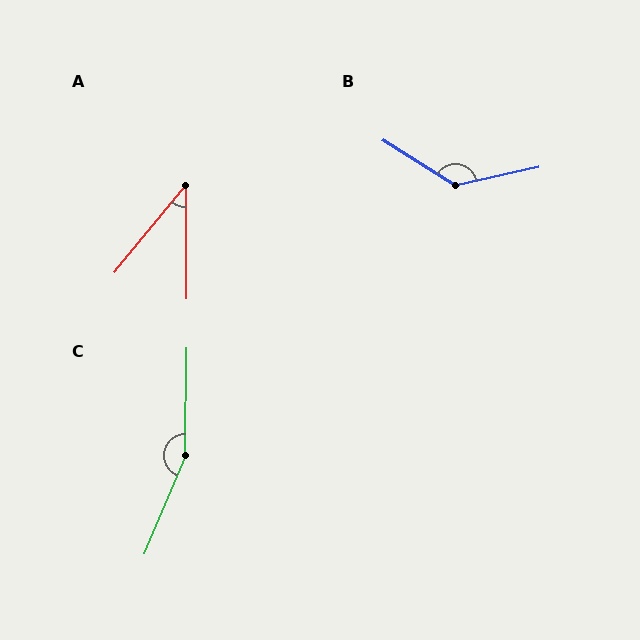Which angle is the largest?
C, at approximately 158 degrees.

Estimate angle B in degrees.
Approximately 136 degrees.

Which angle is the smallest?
A, at approximately 40 degrees.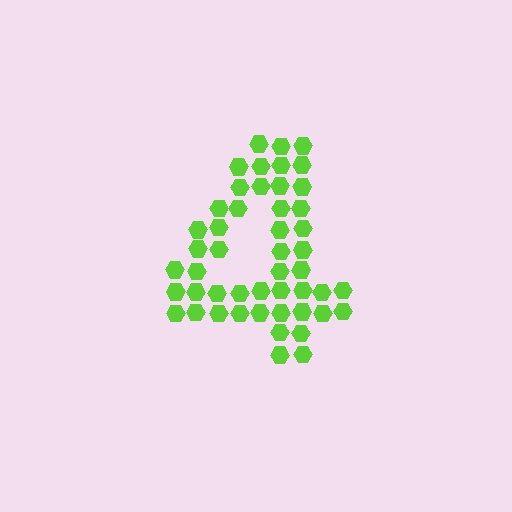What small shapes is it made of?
It is made of small hexagons.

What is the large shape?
The large shape is the digit 4.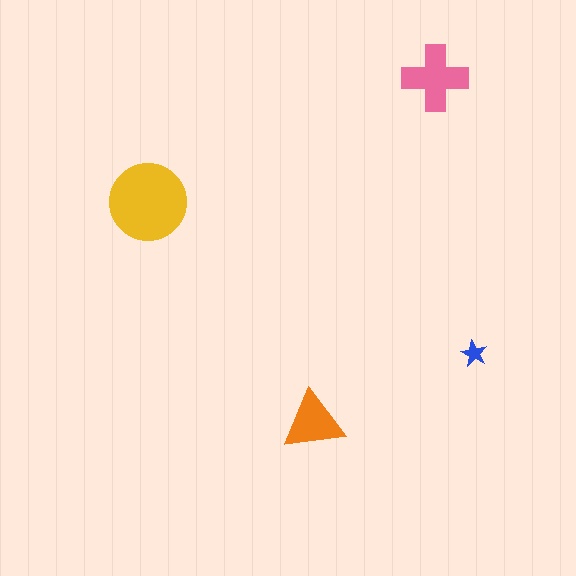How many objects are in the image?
There are 4 objects in the image.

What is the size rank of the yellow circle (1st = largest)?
1st.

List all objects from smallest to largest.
The blue star, the orange triangle, the pink cross, the yellow circle.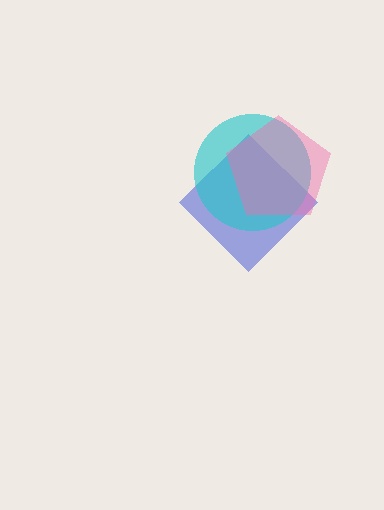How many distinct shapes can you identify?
There are 3 distinct shapes: a blue diamond, a cyan circle, a pink pentagon.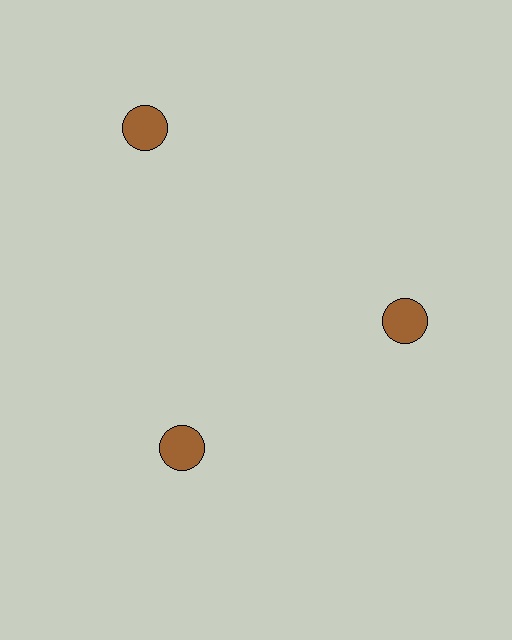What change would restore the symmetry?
The symmetry would be restored by moving it inward, back onto the ring so that all 3 circles sit at equal angles and equal distance from the center.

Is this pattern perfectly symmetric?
No. The 3 brown circles are arranged in a ring, but one element near the 11 o'clock position is pushed outward from the center, breaking the 3-fold rotational symmetry.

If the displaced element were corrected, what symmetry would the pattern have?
It would have 3-fold rotational symmetry — the pattern would map onto itself every 120 degrees.